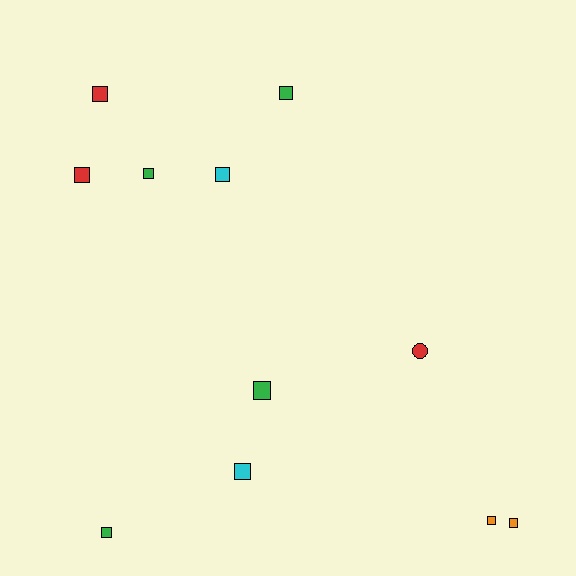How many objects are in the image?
There are 11 objects.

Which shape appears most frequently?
Square, with 10 objects.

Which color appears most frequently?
Green, with 4 objects.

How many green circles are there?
There are no green circles.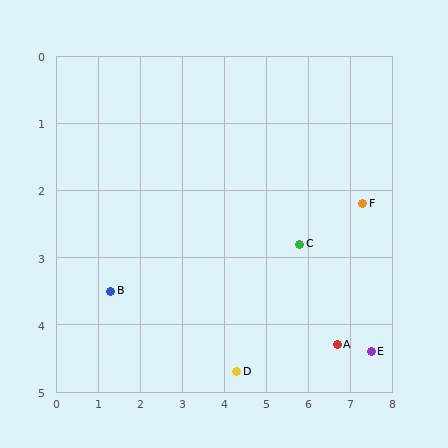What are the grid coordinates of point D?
Point D is at approximately (4.3, 4.7).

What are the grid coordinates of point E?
Point E is at approximately (7.5, 4.4).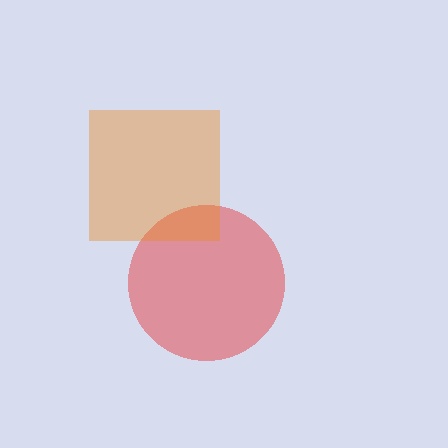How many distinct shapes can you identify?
There are 2 distinct shapes: a red circle, an orange square.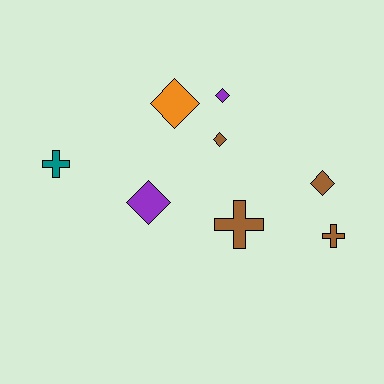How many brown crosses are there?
There are 2 brown crosses.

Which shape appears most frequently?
Diamond, with 5 objects.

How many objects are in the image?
There are 8 objects.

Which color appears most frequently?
Brown, with 4 objects.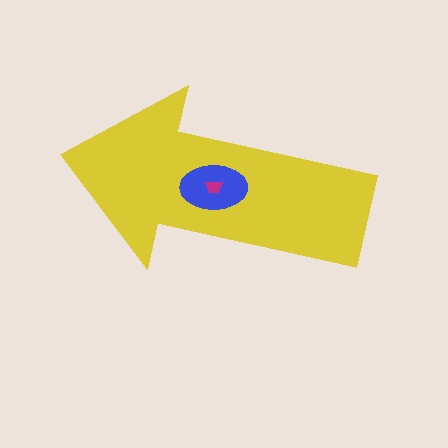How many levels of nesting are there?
3.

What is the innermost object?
The magenta trapezoid.